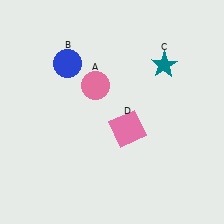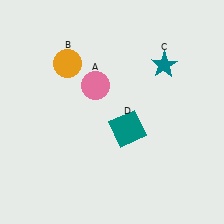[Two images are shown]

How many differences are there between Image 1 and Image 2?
There are 2 differences between the two images.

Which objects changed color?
B changed from blue to orange. D changed from pink to teal.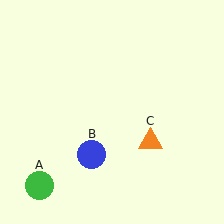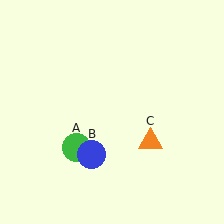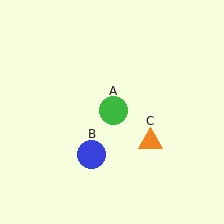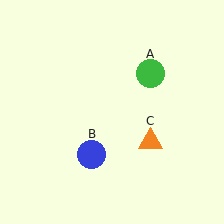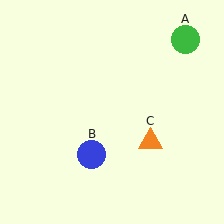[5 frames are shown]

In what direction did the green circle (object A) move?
The green circle (object A) moved up and to the right.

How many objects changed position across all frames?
1 object changed position: green circle (object A).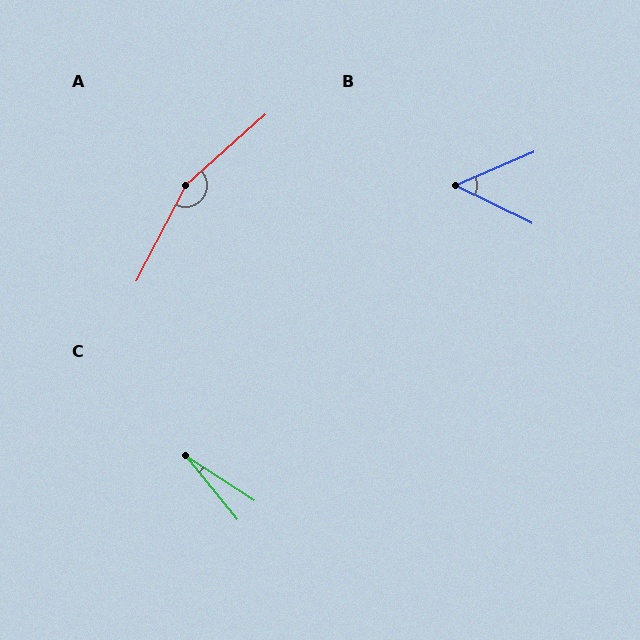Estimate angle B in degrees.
Approximately 49 degrees.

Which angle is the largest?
A, at approximately 159 degrees.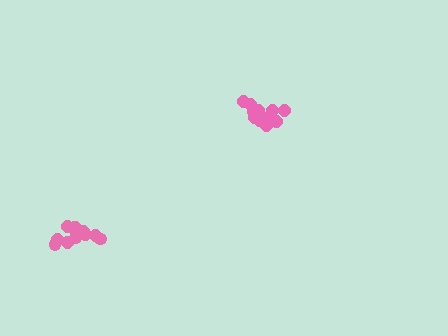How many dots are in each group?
Group 1: 12 dots, Group 2: 12 dots (24 total).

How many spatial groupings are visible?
There are 2 spatial groupings.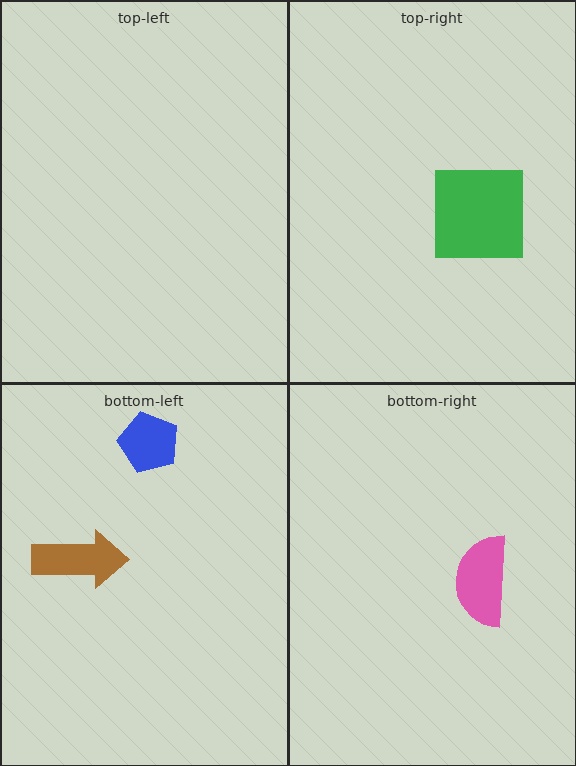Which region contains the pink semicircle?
The bottom-right region.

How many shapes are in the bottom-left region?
2.